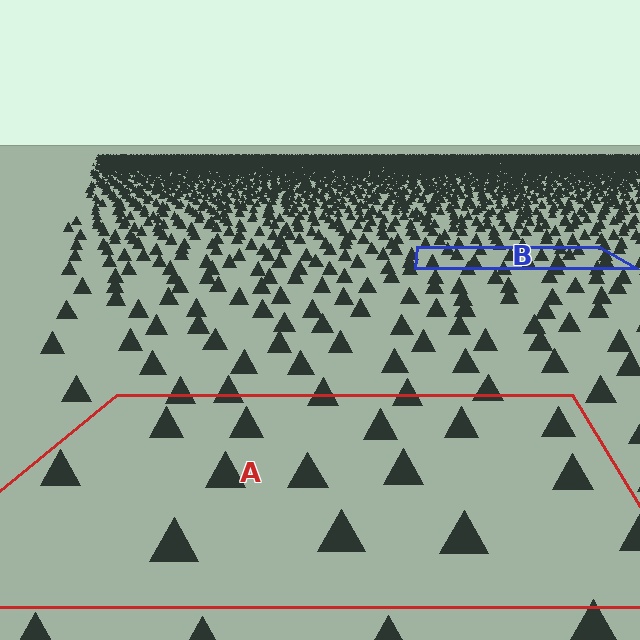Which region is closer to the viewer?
Region A is closer. The texture elements there are larger and more spread out.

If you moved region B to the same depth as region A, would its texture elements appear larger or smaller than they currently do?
They would appear larger. At a closer depth, the same texture elements are projected at a bigger on-screen size.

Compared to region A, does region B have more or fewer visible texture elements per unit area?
Region B has more texture elements per unit area — they are packed more densely because it is farther away.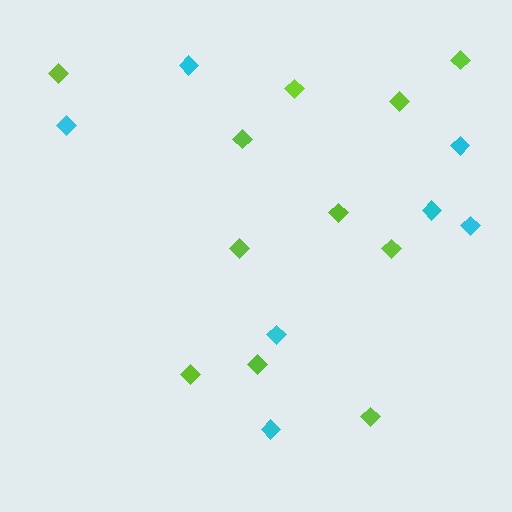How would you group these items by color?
There are 2 groups: one group of cyan diamonds (7) and one group of lime diamonds (11).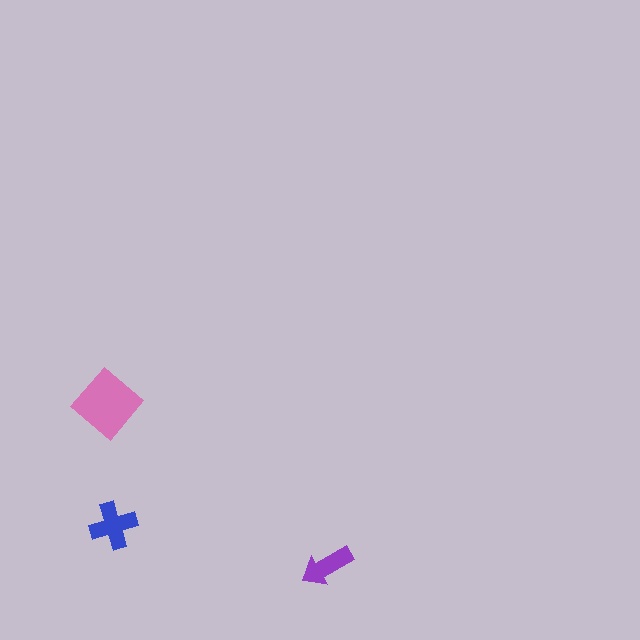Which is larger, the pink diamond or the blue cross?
The pink diamond.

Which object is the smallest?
The purple arrow.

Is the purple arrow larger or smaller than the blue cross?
Smaller.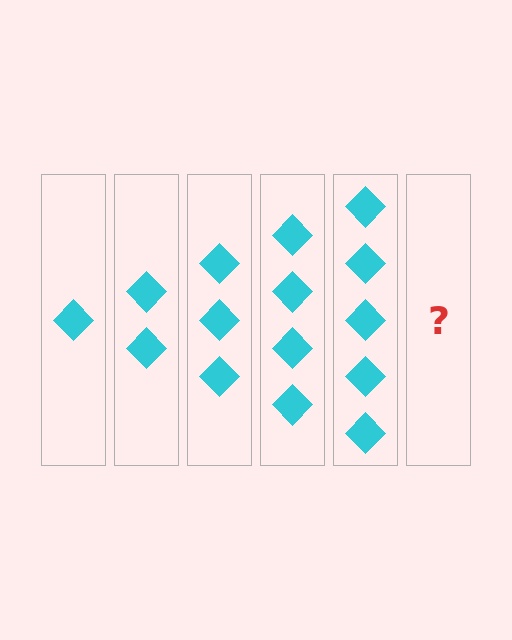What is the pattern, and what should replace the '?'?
The pattern is that each step adds one more diamond. The '?' should be 6 diamonds.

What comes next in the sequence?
The next element should be 6 diamonds.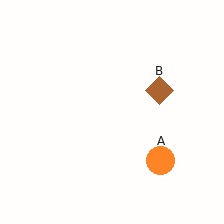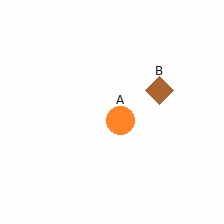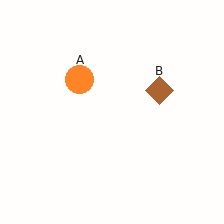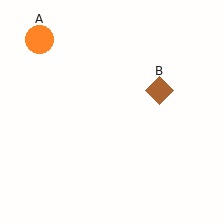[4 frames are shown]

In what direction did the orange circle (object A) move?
The orange circle (object A) moved up and to the left.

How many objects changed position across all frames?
1 object changed position: orange circle (object A).